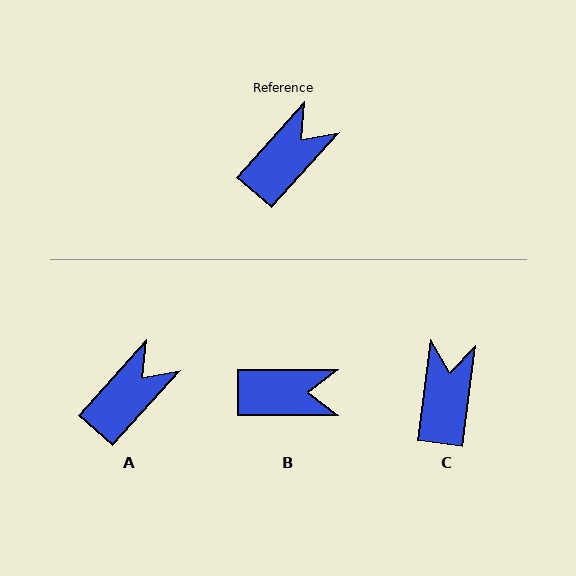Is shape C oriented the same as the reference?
No, it is off by about 34 degrees.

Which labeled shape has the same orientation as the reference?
A.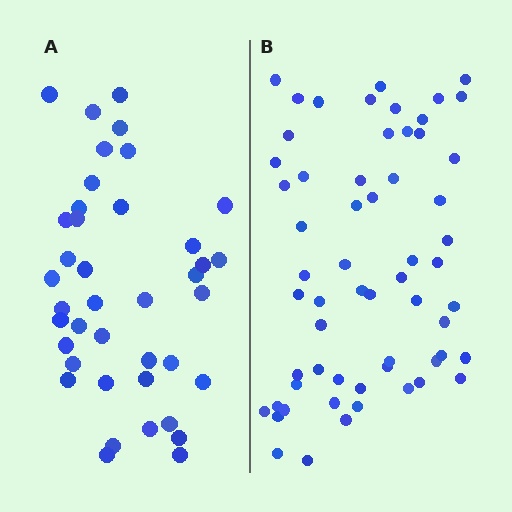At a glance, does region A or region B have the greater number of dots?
Region B (the right region) has more dots.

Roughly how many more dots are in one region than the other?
Region B has approximately 20 more dots than region A.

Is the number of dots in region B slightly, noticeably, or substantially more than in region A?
Region B has substantially more. The ratio is roughly 1.5 to 1.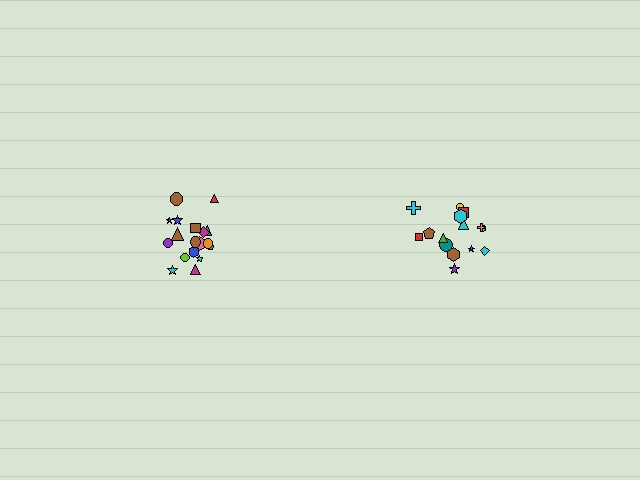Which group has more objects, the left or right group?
The left group.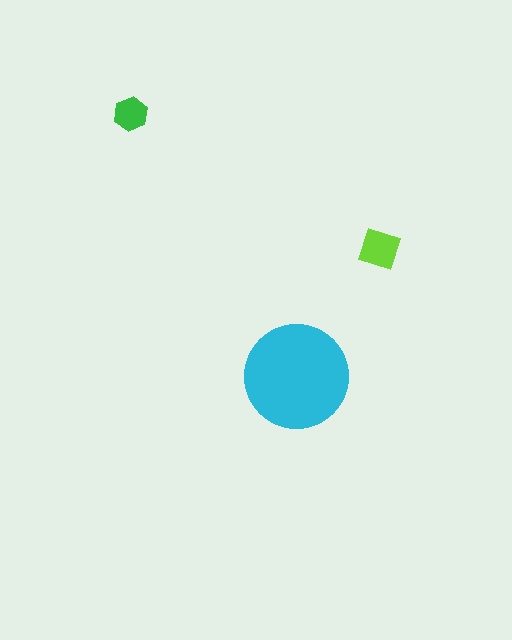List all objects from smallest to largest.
The green hexagon, the lime diamond, the cyan circle.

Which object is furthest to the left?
The green hexagon is leftmost.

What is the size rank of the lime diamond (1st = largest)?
2nd.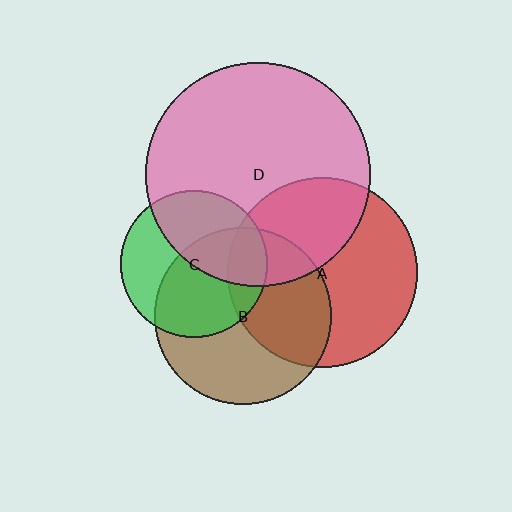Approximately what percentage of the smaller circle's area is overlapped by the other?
Approximately 45%.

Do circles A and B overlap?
Yes.